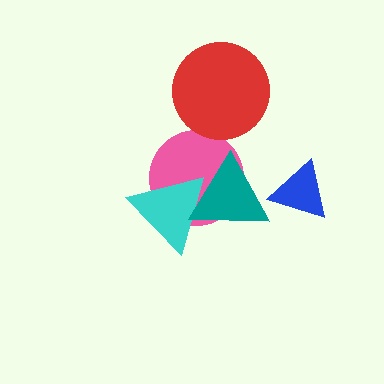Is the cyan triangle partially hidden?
Yes, it is partially covered by another shape.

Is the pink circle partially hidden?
Yes, it is partially covered by another shape.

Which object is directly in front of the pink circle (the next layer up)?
The cyan triangle is directly in front of the pink circle.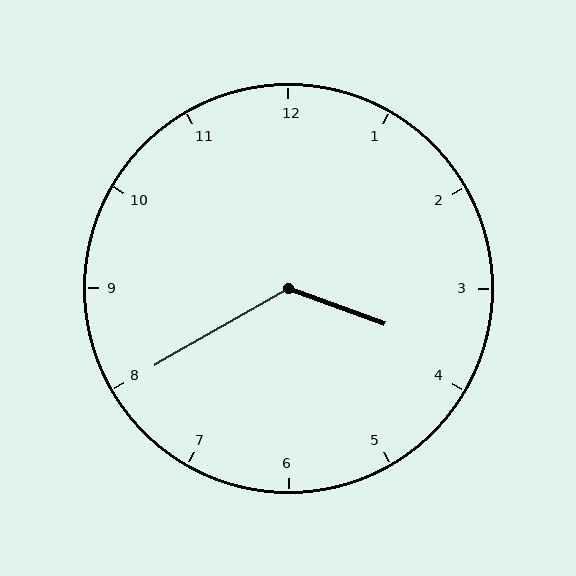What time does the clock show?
3:40.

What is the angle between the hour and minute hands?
Approximately 130 degrees.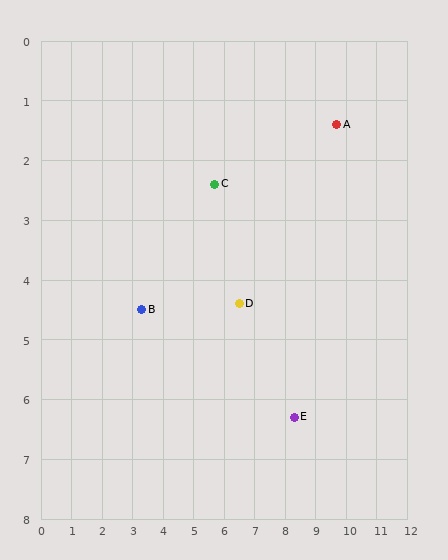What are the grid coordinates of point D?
Point D is at approximately (6.5, 4.4).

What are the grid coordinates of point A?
Point A is at approximately (9.7, 1.4).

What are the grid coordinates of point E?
Point E is at approximately (8.3, 6.3).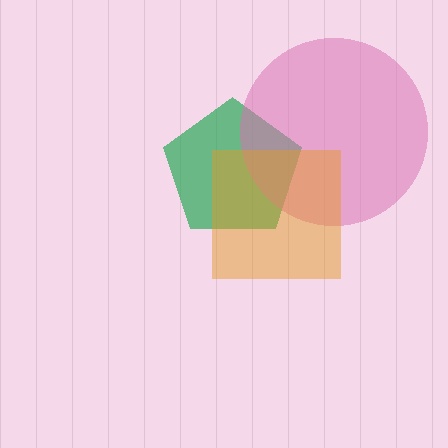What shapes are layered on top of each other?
The layered shapes are: a green pentagon, a pink circle, an orange square.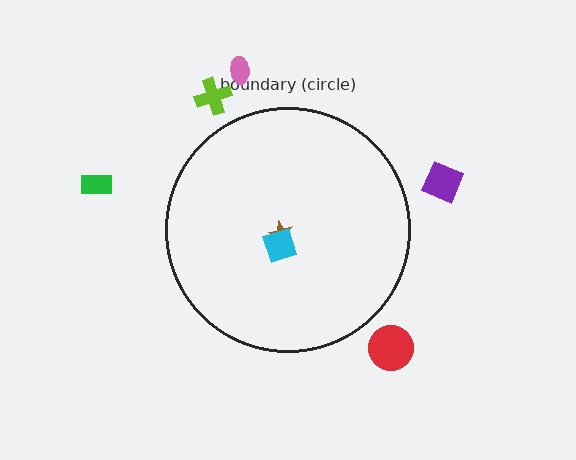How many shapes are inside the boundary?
2 inside, 5 outside.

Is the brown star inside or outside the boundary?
Inside.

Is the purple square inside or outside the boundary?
Outside.